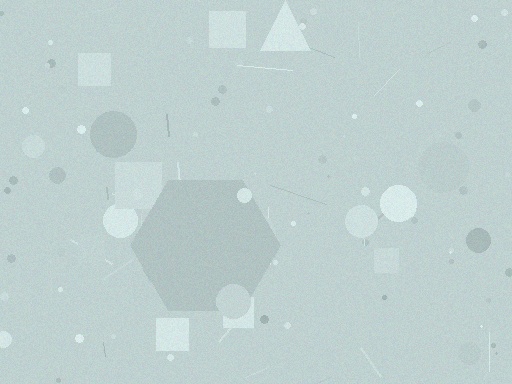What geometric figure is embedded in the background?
A hexagon is embedded in the background.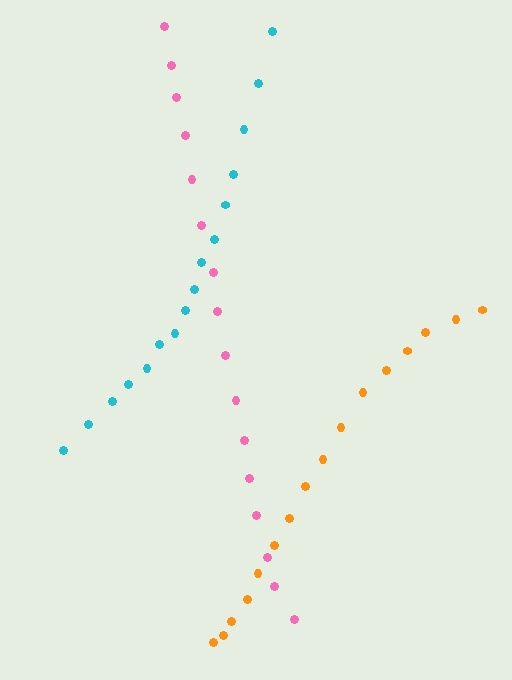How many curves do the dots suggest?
There are 3 distinct paths.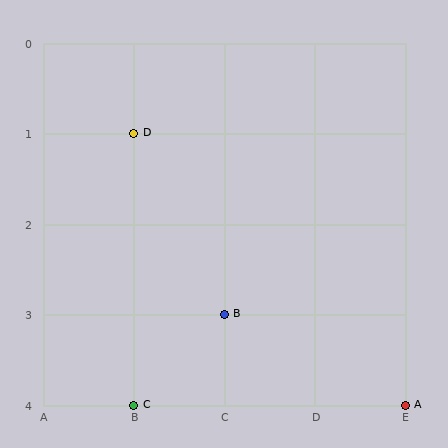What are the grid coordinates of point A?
Point A is at grid coordinates (E, 4).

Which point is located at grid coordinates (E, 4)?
Point A is at (E, 4).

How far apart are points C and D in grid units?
Points C and D are 3 rows apart.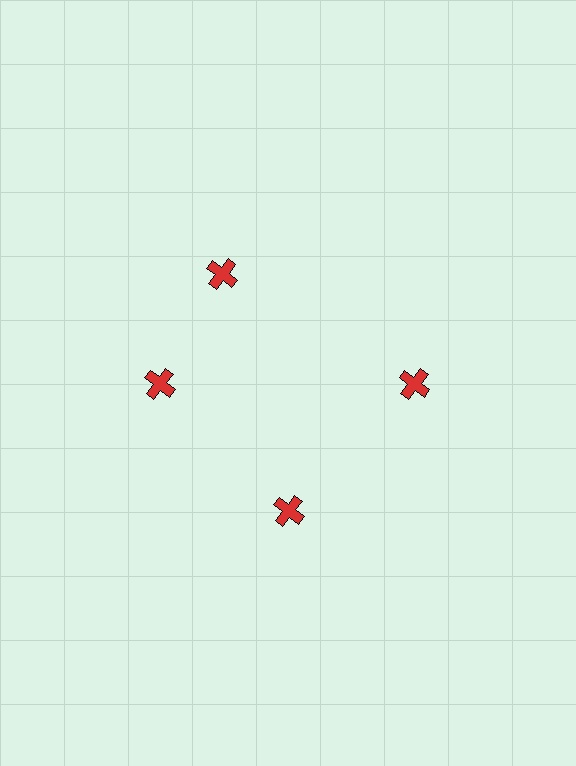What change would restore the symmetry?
The symmetry would be restored by rotating it back into even spacing with its neighbors so that all 4 crosses sit at equal angles and equal distance from the center.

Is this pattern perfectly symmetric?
No. The 4 red crosses are arranged in a ring, but one element near the 12 o'clock position is rotated out of alignment along the ring, breaking the 4-fold rotational symmetry.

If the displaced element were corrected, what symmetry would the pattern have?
It would have 4-fold rotational symmetry — the pattern would map onto itself every 90 degrees.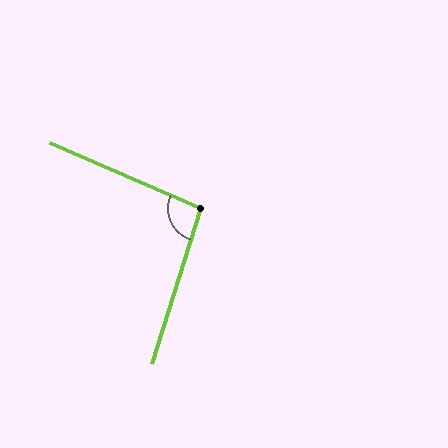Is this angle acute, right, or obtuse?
It is obtuse.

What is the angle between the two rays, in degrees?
Approximately 96 degrees.